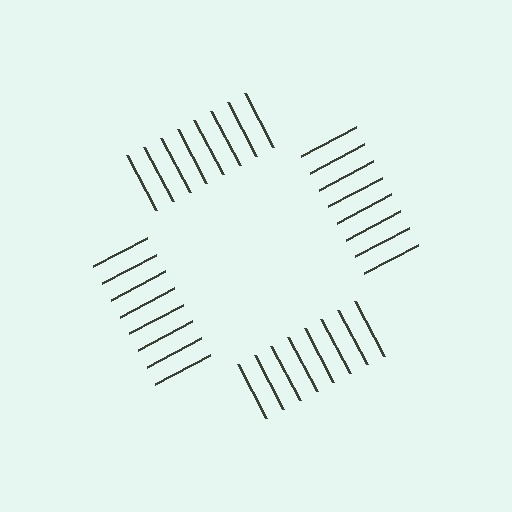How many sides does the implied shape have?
4 sides — the line-ends trace a square.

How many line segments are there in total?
32 — 8 along each of the 4 edges.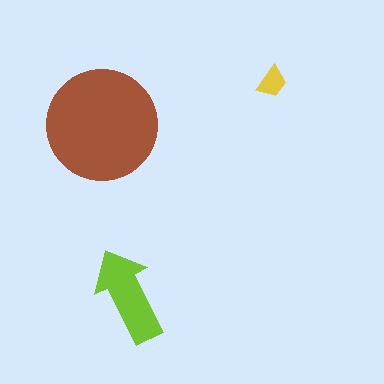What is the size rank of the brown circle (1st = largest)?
1st.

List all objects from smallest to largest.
The yellow trapezoid, the lime arrow, the brown circle.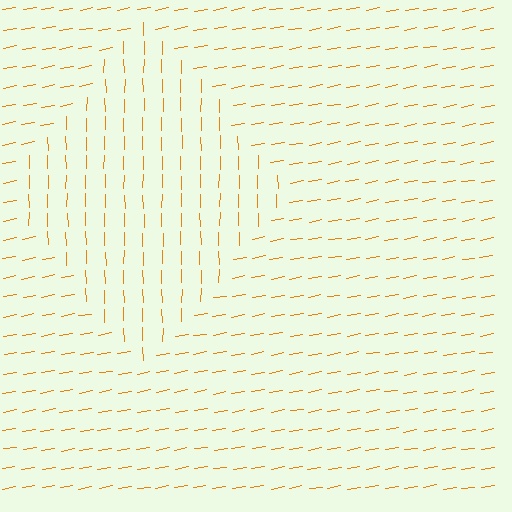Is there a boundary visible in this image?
Yes, there is a texture boundary formed by a change in line orientation.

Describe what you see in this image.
The image is filled with small orange line segments. A diamond region in the image has lines oriented differently from the surrounding lines, creating a visible texture boundary.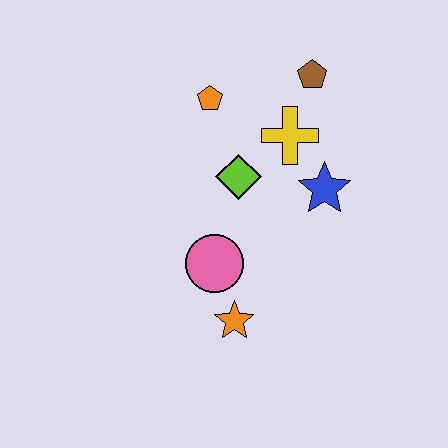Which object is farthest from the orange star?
The brown pentagon is farthest from the orange star.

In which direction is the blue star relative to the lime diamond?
The blue star is to the right of the lime diamond.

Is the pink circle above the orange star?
Yes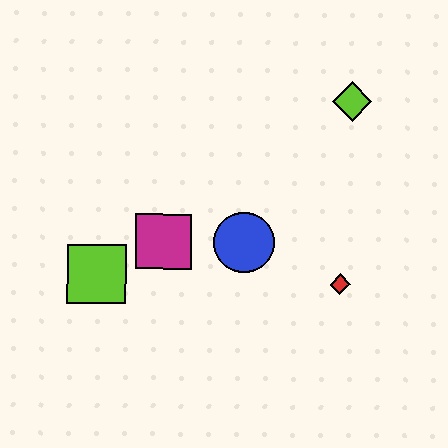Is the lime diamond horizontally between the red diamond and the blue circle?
No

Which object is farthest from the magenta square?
The lime diamond is farthest from the magenta square.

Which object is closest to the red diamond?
The blue circle is closest to the red diamond.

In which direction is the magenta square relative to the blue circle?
The magenta square is to the left of the blue circle.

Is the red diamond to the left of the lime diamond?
Yes